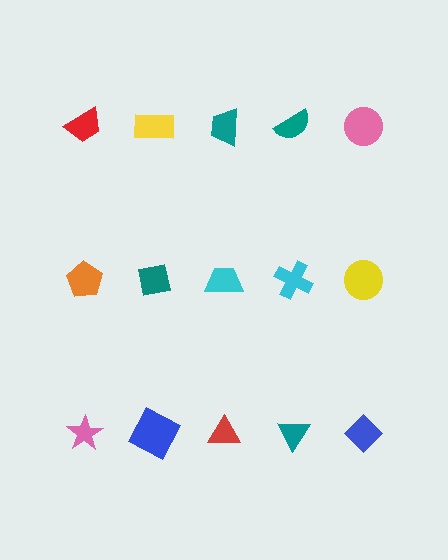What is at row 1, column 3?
A teal trapezoid.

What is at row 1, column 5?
A pink circle.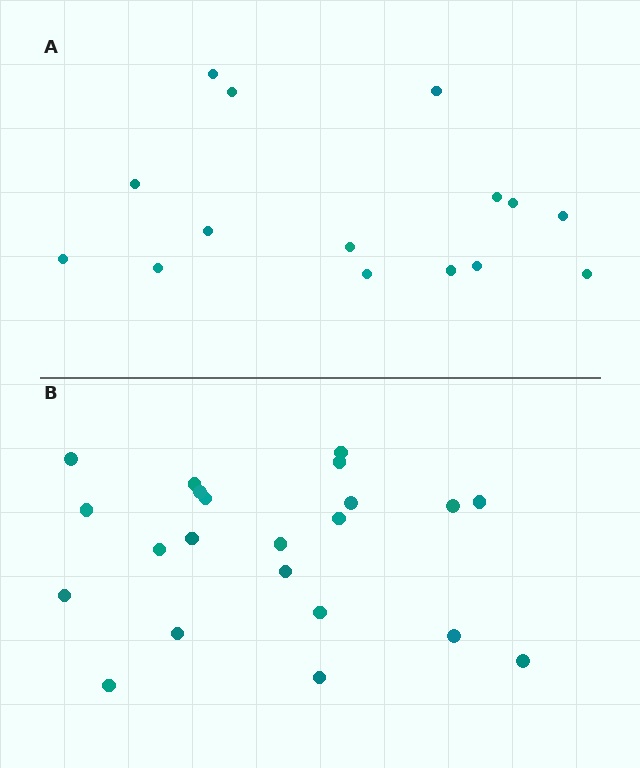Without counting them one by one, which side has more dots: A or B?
Region B (the bottom region) has more dots.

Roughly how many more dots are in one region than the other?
Region B has roughly 8 or so more dots than region A.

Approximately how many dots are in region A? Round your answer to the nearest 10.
About 20 dots. (The exact count is 15, which rounds to 20.)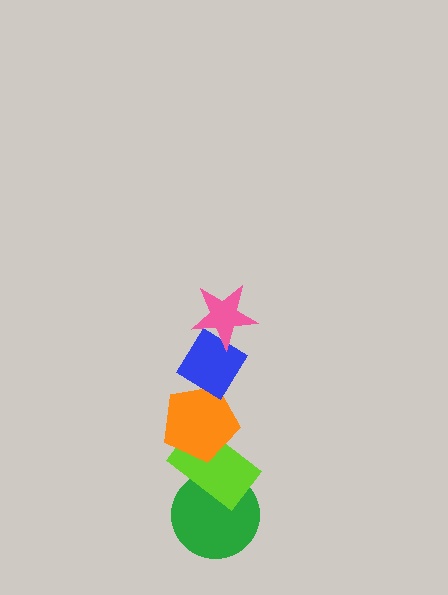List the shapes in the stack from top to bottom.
From top to bottom: the pink star, the blue diamond, the orange pentagon, the lime rectangle, the green circle.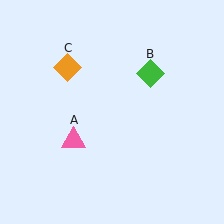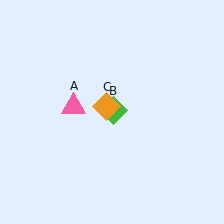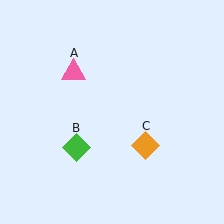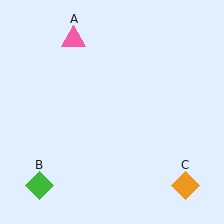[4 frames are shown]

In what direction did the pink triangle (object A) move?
The pink triangle (object A) moved up.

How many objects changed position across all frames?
3 objects changed position: pink triangle (object A), green diamond (object B), orange diamond (object C).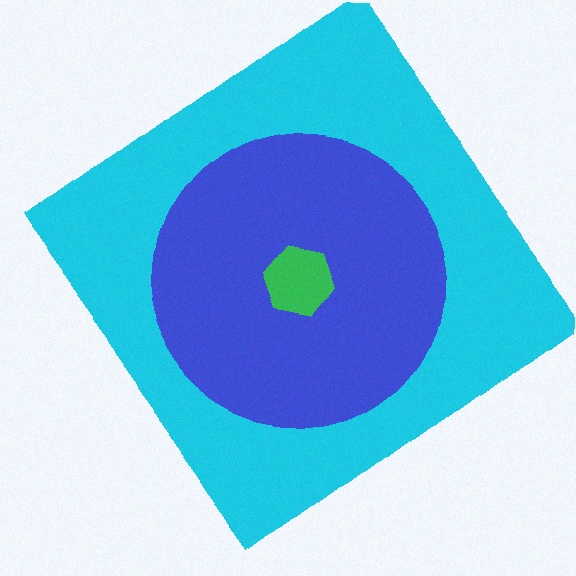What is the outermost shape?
The cyan diamond.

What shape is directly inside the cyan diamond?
The blue circle.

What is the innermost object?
The green hexagon.